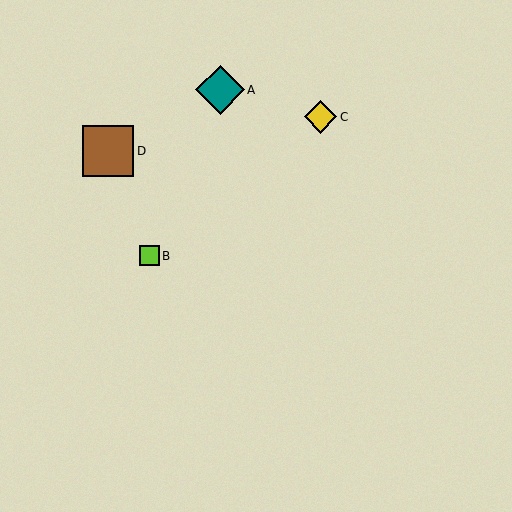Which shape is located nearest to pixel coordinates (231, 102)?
The teal diamond (labeled A) at (220, 90) is nearest to that location.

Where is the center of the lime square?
The center of the lime square is at (149, 256).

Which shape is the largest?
The brown square (labeled D) is the largest.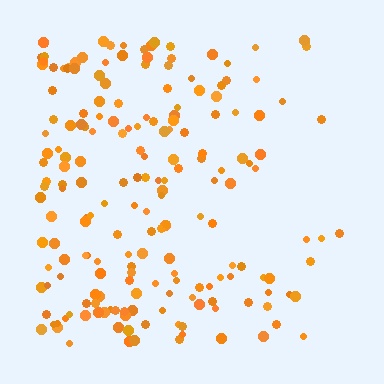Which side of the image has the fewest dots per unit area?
The right.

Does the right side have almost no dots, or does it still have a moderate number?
Still a moderate number, just noticeably fewer than the left.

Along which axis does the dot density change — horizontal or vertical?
Horizontal.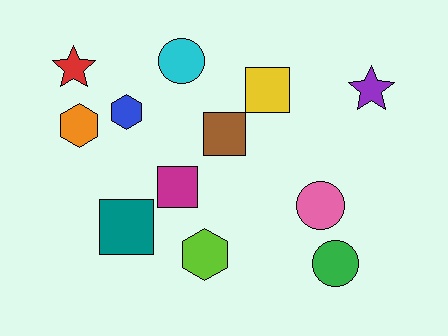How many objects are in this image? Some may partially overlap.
There are 12 objects.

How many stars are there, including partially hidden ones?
There are 2 stars.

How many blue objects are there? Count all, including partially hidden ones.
There is 1 blue object.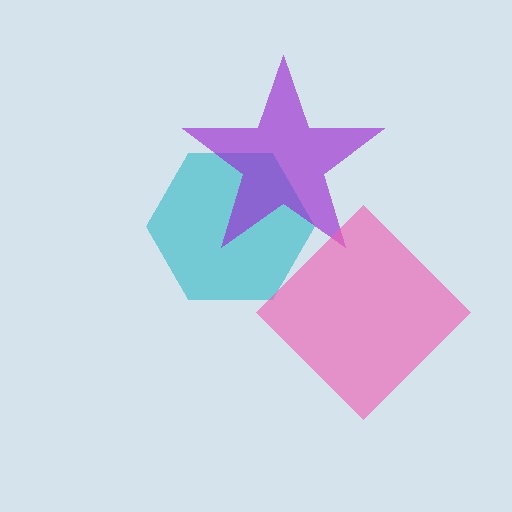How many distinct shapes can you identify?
There are 3 distinct shapes: a cyan hexagon, a purple star, a pink diamond.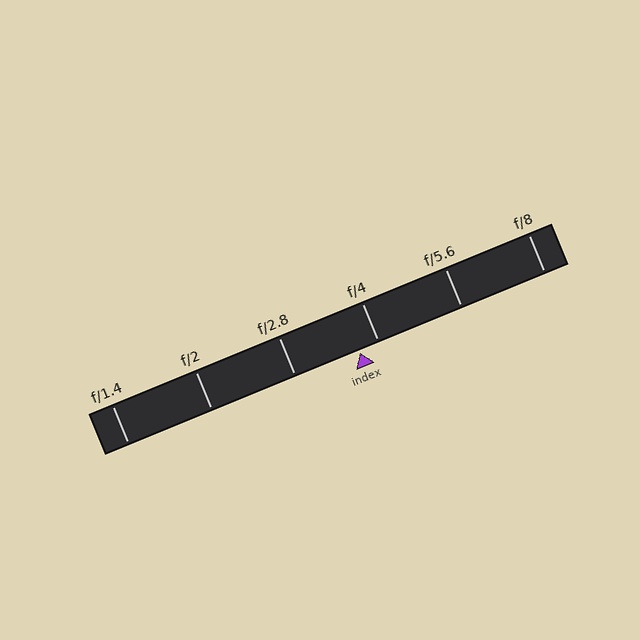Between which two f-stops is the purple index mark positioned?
The index mark is between f/2.8 and f/4.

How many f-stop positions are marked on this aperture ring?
There are 6 f-stop positions marked.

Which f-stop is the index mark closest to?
The index mark is closest to f/4.